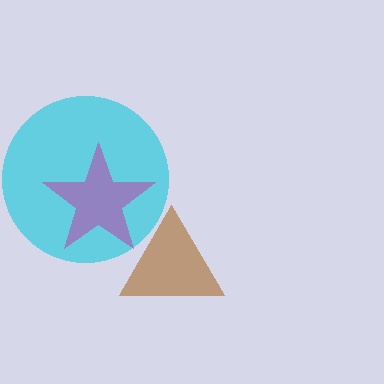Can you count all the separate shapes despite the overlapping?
Yes, there are 3 separate shapes.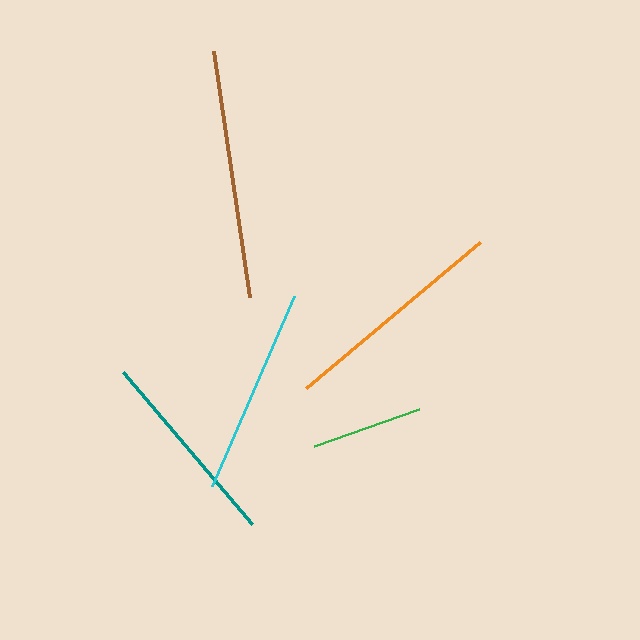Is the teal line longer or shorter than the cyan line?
The cyan line is longer than the teal line.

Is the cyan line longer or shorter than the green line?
The cyan line is longer than the green line.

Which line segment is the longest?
The brown line is the longest at approximately 249 pixels.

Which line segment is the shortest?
The green line is the shortest at approximately 112 pixels.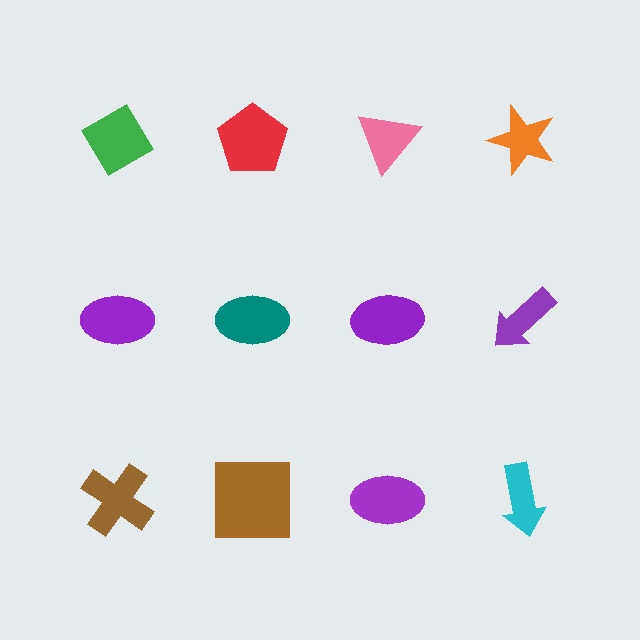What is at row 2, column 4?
A purple arrow.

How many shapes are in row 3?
4 shapes.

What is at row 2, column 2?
A teal ellipse.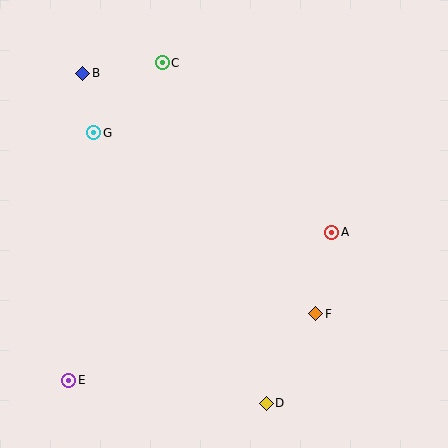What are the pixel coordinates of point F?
Point F is at (316, 314).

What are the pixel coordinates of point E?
Point E is at (69, 380).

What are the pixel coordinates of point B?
Point B is at (83, 73).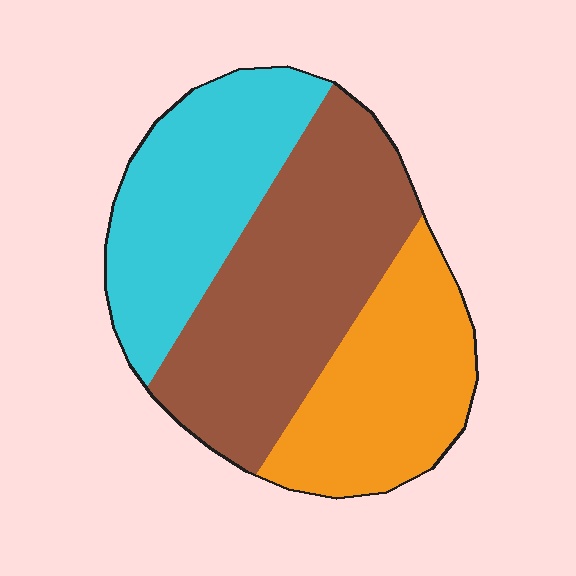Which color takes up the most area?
Brown, at roughly 40%.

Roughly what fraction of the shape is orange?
Orange takes up about one quarter (1/4) of the shape.